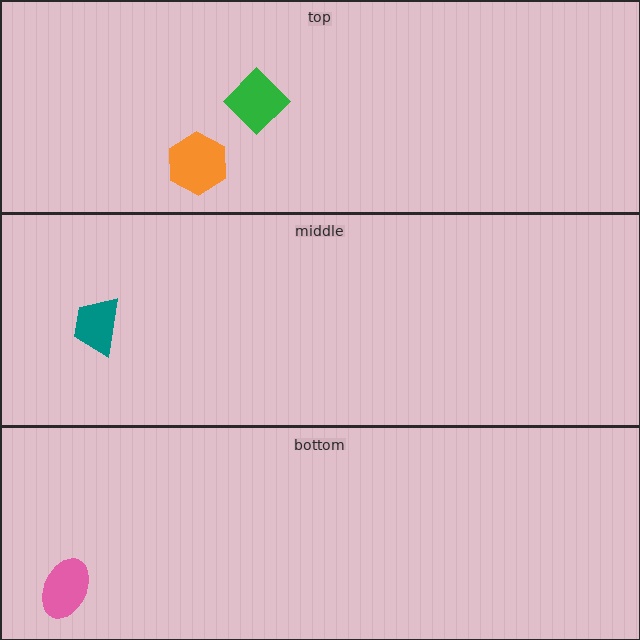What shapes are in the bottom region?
The pink ellipse.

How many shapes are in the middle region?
1.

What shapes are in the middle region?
The teal trapezoid.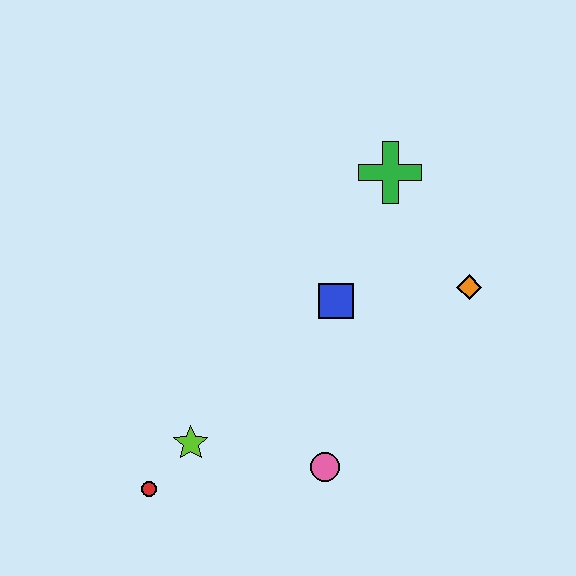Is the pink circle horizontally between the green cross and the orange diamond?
No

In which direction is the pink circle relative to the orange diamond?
The pink circle is below the orange diamond.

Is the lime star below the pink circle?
No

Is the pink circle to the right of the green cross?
No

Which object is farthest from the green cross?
The red circle is farthest from the green cross.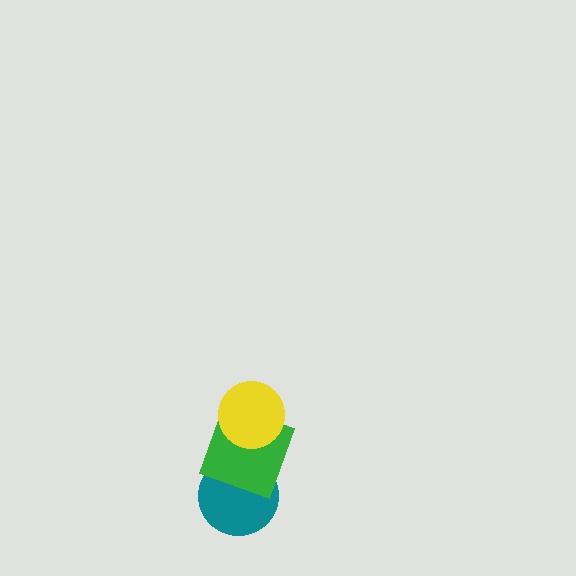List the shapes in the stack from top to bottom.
From top to bottom: the yellow circle, the green square, the teal circle.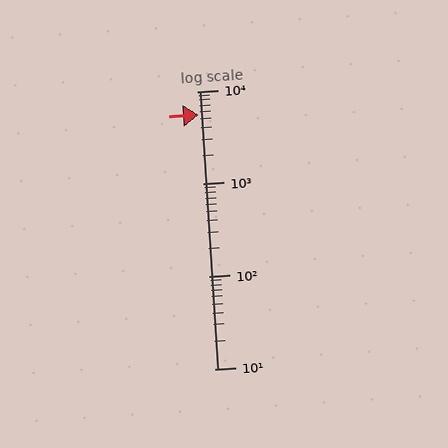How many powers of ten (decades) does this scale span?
The scale spans 3 decades, from 10 to 10000.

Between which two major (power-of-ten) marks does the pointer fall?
The pointer is between 1000 and 10000.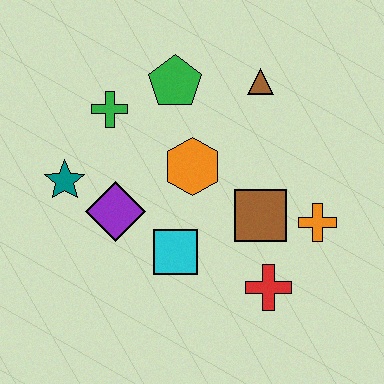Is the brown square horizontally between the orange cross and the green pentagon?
Yes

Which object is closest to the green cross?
The green pentagon is closest to the green cross.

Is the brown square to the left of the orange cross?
Yes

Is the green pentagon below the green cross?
No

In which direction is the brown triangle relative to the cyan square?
The brown triangle is above the cyan square.